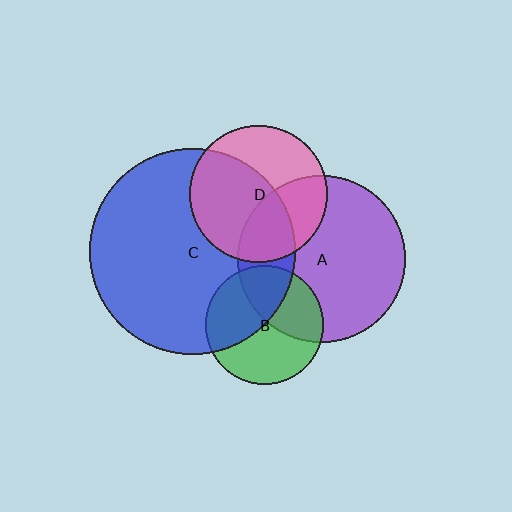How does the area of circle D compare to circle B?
Approximately 1.3 times.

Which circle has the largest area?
Circle C (blue).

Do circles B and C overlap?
Yes.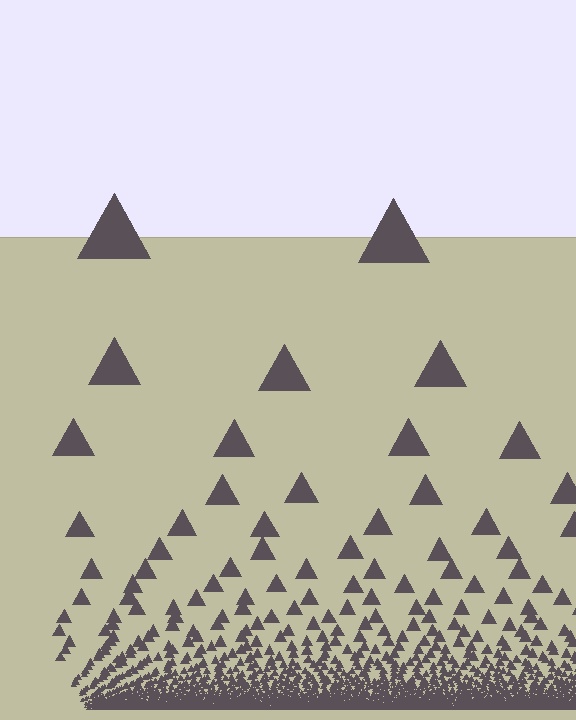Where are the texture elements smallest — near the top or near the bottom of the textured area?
Near the bottom.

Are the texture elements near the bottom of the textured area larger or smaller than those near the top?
Smaller. The gradient is inverted — elements near the bottom are smaller and denser.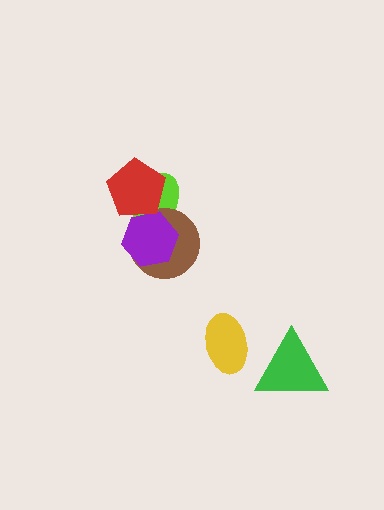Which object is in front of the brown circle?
The purple hexagon is in front of the brown circle.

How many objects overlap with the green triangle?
0 objects overlap with the green triangle.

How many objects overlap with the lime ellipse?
3 objects overlap with the lime ellipse.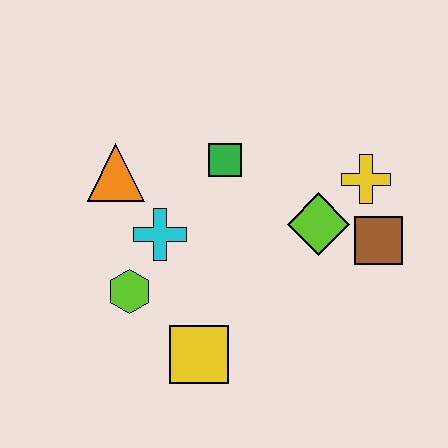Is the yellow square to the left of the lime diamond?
Yes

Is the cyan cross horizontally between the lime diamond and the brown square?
No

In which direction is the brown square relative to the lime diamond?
The brown square is to the right of the lime diamond.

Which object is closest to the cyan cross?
The lime hexagon is closest to the cyan cross.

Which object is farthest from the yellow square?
The yellow cross is farthest from the yellow square.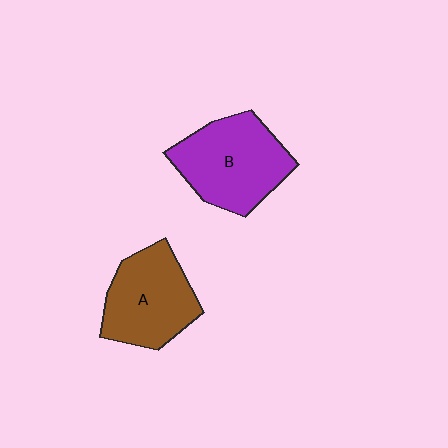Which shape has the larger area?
Shape B (purple).